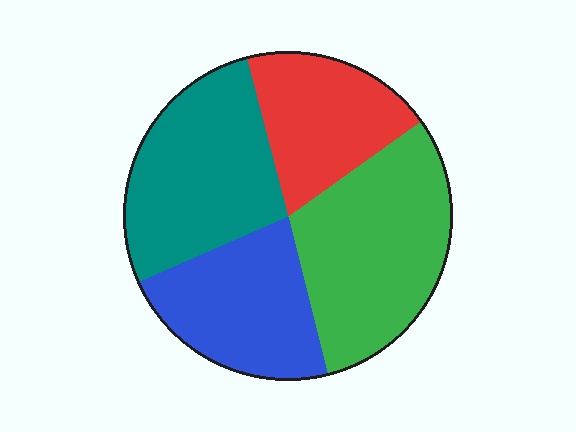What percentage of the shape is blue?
Blue covers around 20% of the shape.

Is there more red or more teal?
Teal.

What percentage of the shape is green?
Green covers 31% of the shape.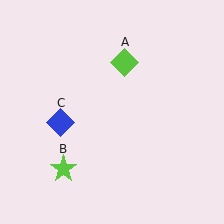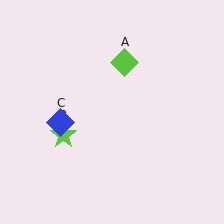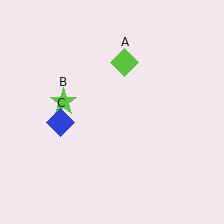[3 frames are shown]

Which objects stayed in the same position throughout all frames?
Lime diamond (object A) and blue diamond (object C) remained stationary.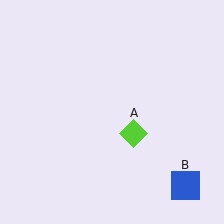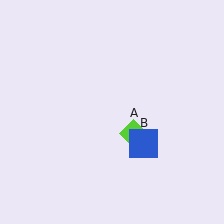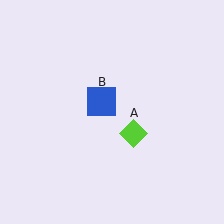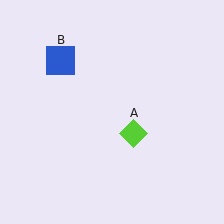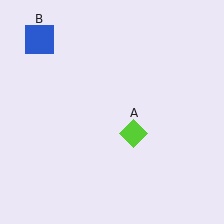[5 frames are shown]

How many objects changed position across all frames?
1 object changed position: blue square (object B).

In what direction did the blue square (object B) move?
The blue square (object B) moved up and to the left.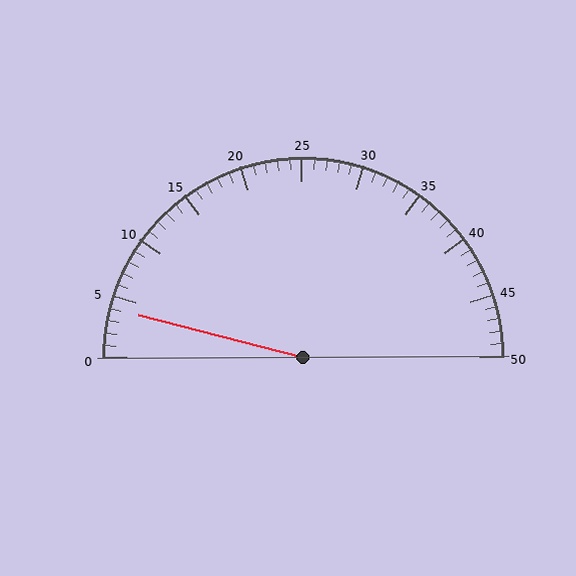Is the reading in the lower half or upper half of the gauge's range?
The reading is in the lower half of the range (0 to 50).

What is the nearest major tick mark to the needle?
The nearest major tick mark is 5.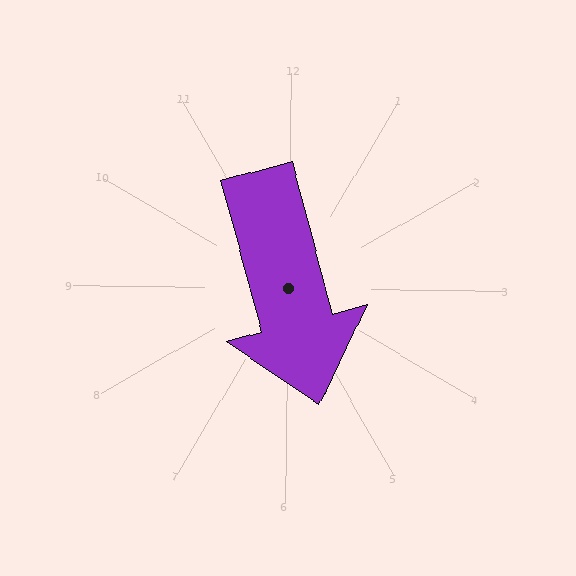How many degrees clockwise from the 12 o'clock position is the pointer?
Approximately 164 degrees.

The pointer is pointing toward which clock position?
Roughly 5 o'clock.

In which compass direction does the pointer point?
South.